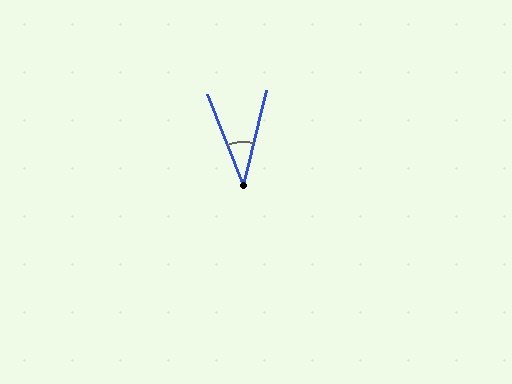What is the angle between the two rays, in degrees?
Approximately 35 degrees.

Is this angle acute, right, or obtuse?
It is acute.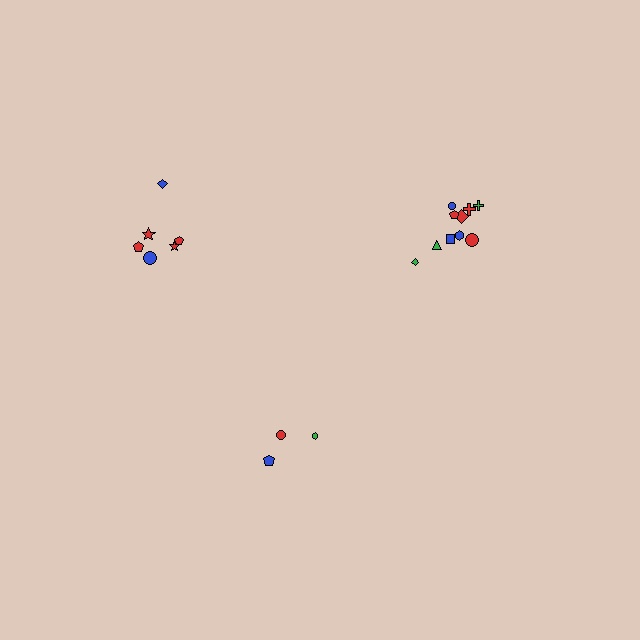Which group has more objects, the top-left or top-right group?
The top-right group.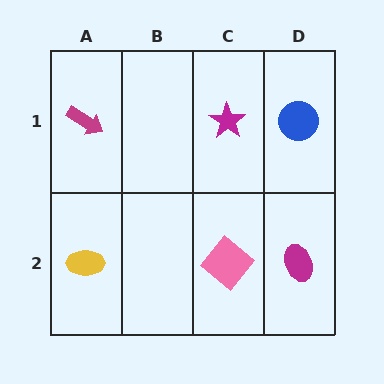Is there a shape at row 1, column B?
No, that cell is empty.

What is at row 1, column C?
A magenta star.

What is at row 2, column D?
A magenta ellipse.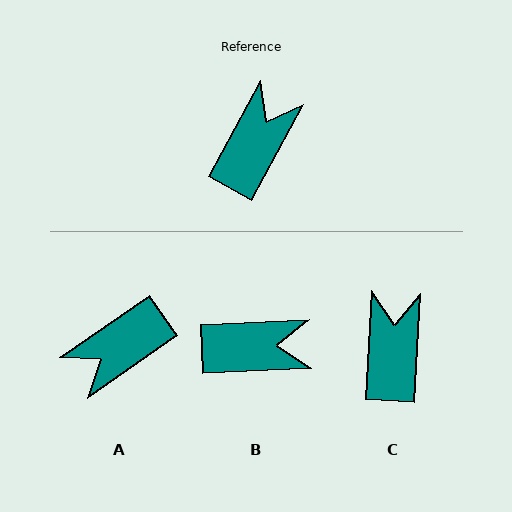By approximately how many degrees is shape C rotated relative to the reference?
Approximately 26 degrees counter-clockwise.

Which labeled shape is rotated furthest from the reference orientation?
A, about 154 degrees away.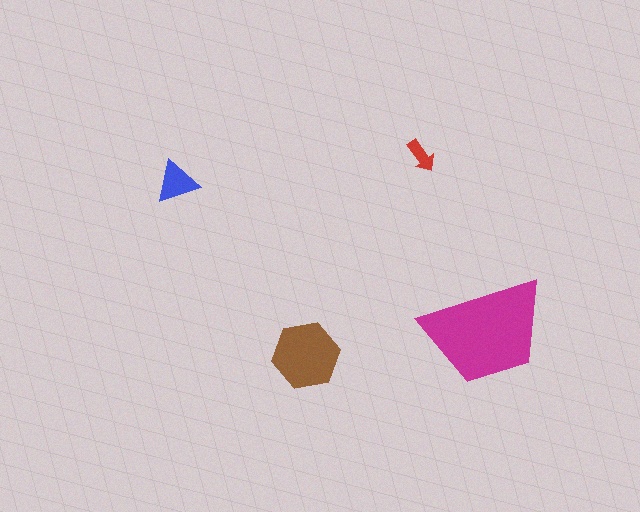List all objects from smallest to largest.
The red arrow, the blue triangle, the brown hexagon, the magenta trapezoid.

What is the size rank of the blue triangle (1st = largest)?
3rd.